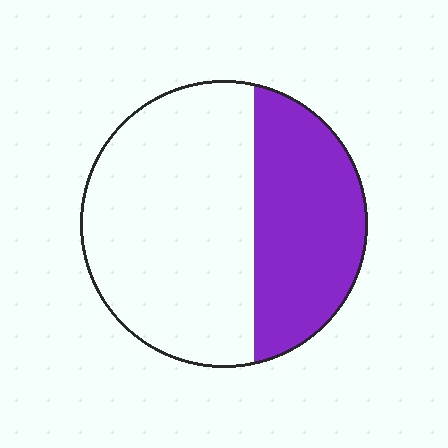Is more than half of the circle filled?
No.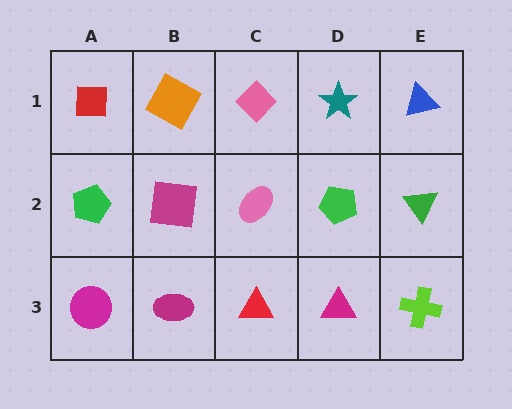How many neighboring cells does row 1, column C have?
3.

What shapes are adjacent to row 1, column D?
A green pentagon (row 2, column D), a pink diamond (row 1, column C), a blue triangle (row 1, column E).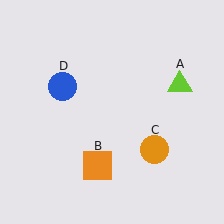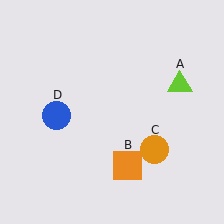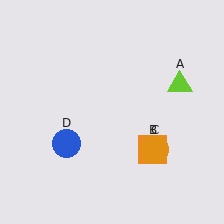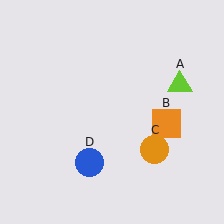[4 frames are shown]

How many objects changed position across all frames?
2 objects changed position: orange square (object B), blue circle (object D).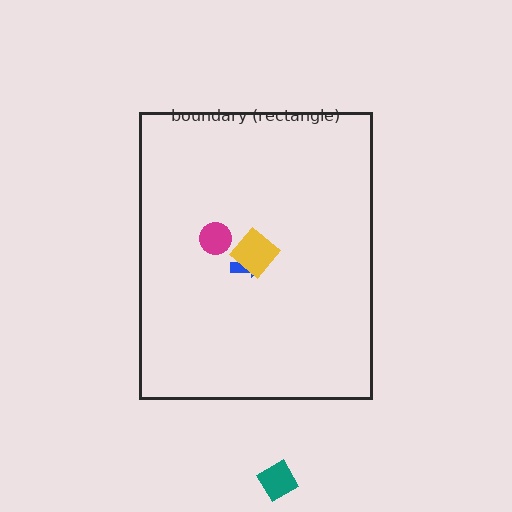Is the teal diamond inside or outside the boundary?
Outside.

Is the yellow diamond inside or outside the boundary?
Inside.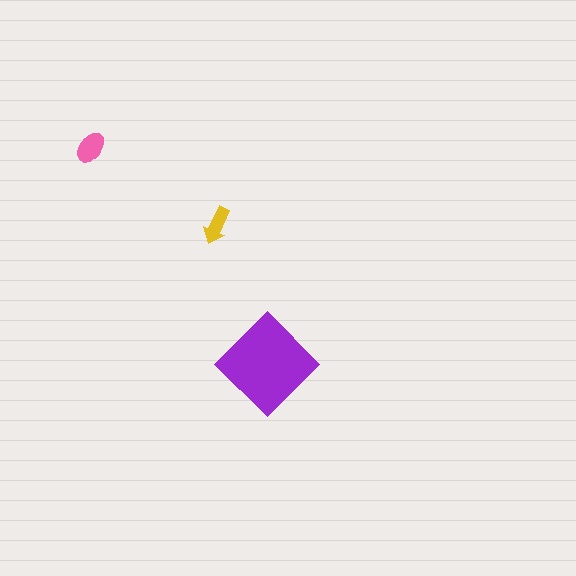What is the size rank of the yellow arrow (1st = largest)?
3rd.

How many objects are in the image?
There are 3 objects in the image.